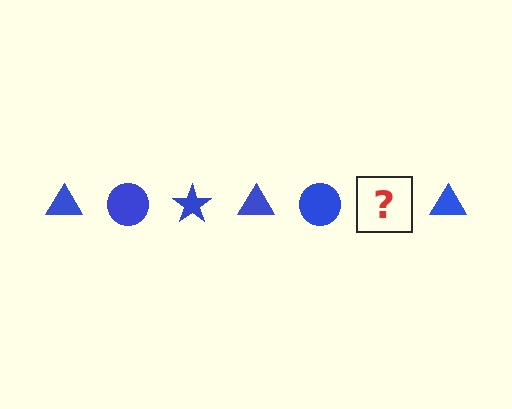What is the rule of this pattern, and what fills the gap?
The rule is that the pattern cycles through triangle, circle, star shapes in blue. The gap should be filled with a blue star.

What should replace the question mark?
The question mark should be replaced with a blue star.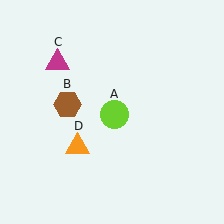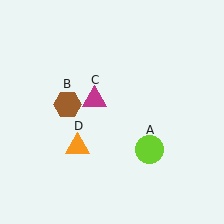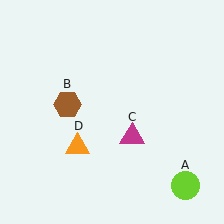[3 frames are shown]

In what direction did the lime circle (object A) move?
The lime circle (object A) moved down and to the right.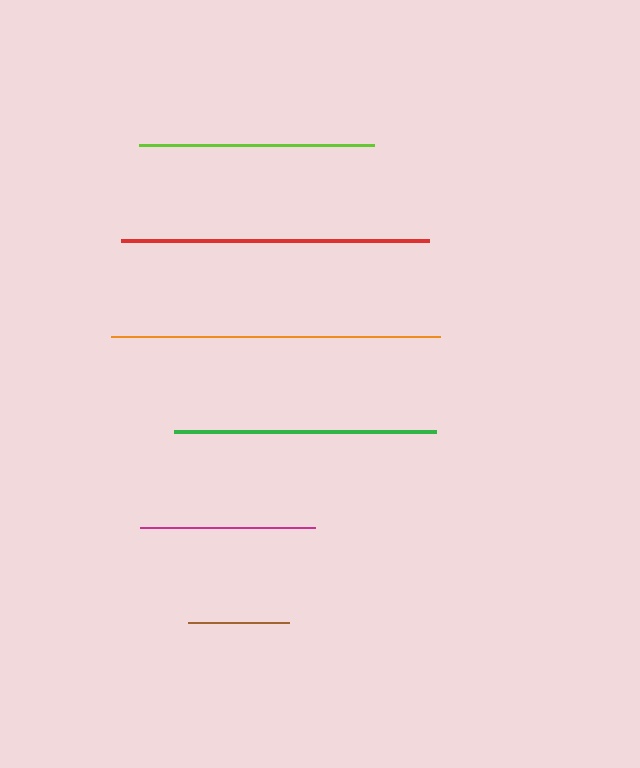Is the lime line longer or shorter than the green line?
The green line is longer than the lime line.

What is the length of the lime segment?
The lime segment is approximately 235 pixels long.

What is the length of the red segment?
The red segment is approximately 308 pixels long.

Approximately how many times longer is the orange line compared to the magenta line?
The orange line is approximately 1.9 times the length of the magenta line.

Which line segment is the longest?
The orange line is the longest at approximately 328 pixels.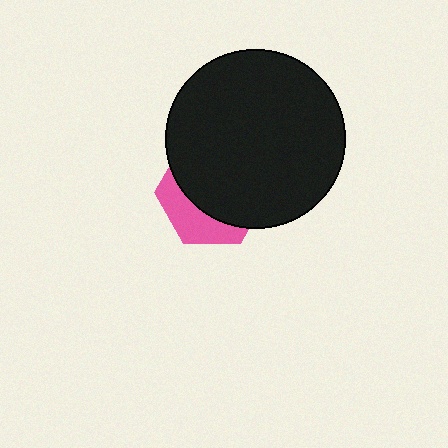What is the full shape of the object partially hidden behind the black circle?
The partially hidden object is a pink hexagon.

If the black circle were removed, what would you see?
You would see the complete pink hexagon.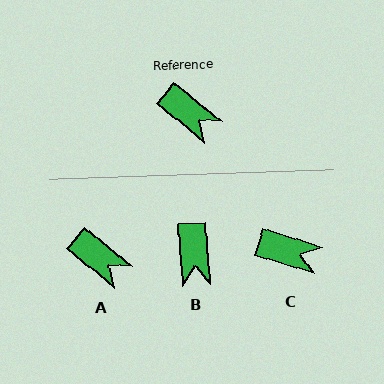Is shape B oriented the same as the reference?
No, it is off by about 46 degrees.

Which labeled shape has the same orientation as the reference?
A.